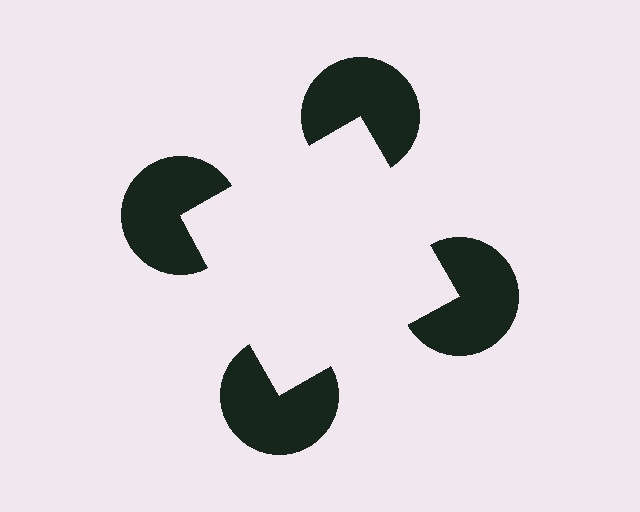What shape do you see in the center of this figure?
An illusory square — its edges are inferred from the aligned wedge cuts in the pac-man discs, not physically drawn.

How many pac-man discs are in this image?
There are 4 — one at each vertex of the illusory square.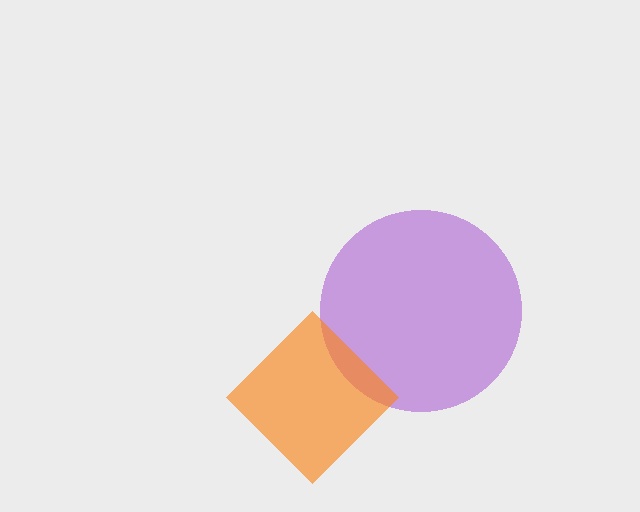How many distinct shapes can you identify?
There are 2 distinct shapes: a purple circle, an orange diamond.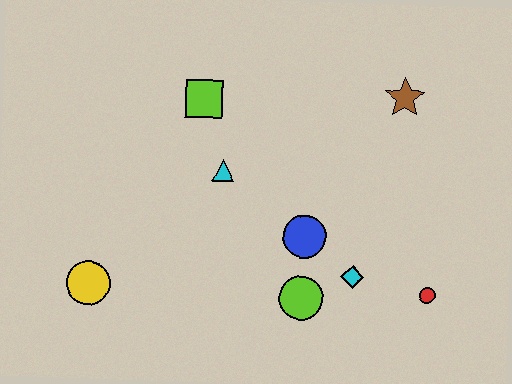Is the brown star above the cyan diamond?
Yes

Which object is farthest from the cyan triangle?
The red circle is farthest from the cyan triangle.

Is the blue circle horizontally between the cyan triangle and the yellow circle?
No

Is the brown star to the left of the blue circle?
No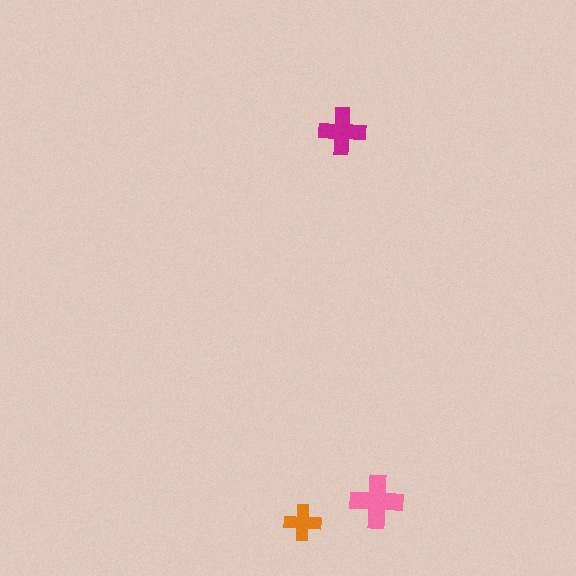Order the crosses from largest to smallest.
the pink one, the magenta one, the orange one.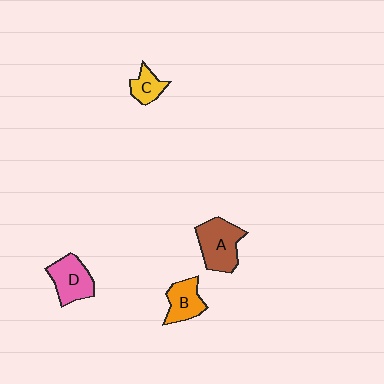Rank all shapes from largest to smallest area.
From largest to smallest: A (brown), D (pink), B (orange), C (yellow).